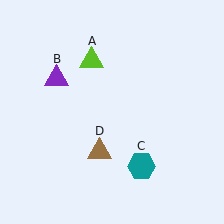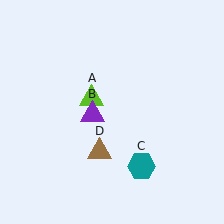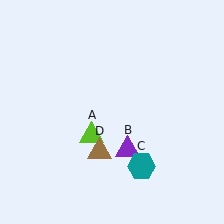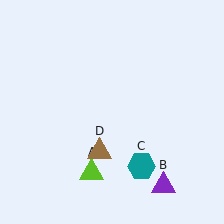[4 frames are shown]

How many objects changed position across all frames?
2 objects changed position: lime triangle (object A), purple triangle (object B).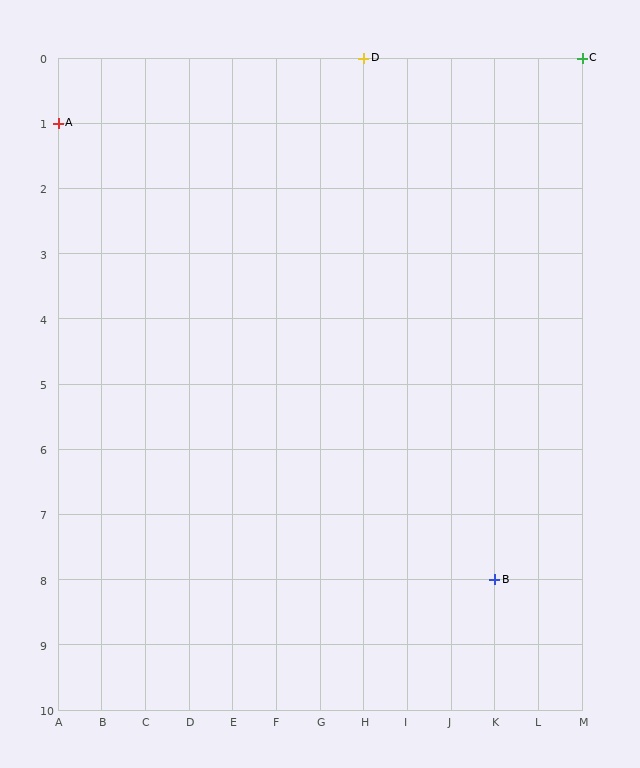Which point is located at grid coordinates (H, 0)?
Point D is at (H, 0).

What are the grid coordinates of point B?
Point B is at grid coordinates (K, 8).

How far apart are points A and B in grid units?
Points A and B are 10 columns and 7 rows apart (about 12.2 grid units diagonally).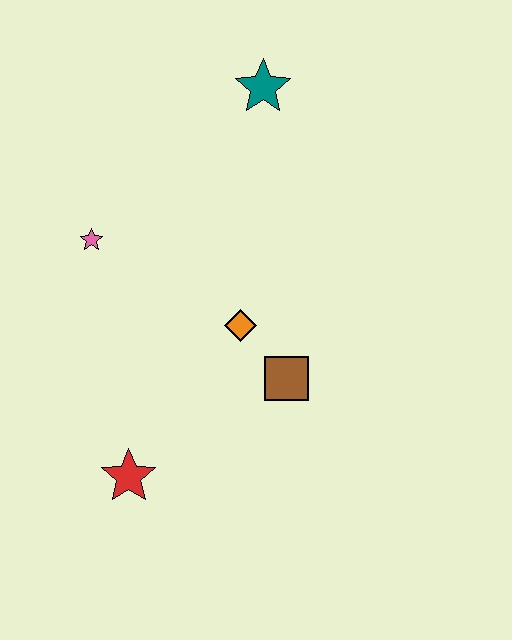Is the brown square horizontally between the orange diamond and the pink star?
No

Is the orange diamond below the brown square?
No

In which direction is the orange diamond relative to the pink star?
The orange diamond is to the right of the pink star.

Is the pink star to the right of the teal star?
No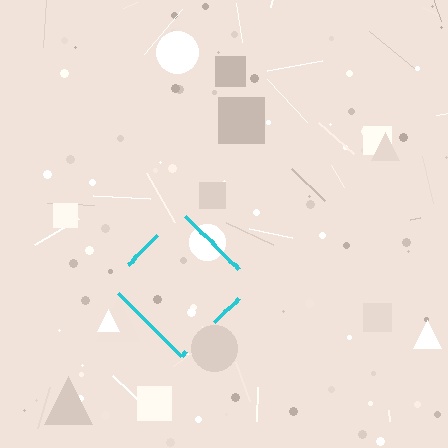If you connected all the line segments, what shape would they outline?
They would outline a diamond.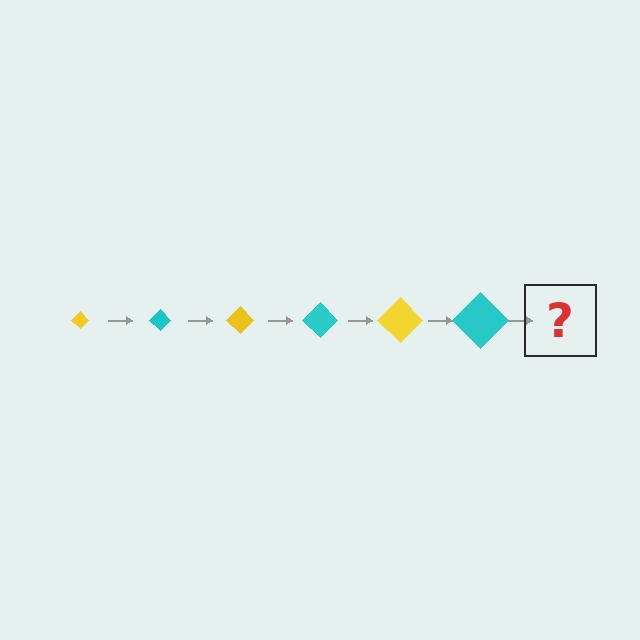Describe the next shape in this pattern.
It should be a yellow diamond, larger than the previous one.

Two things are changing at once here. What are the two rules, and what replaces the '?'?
The two rules are that the diamond grows larger each step and the color cycles through yellow and cyan. The '?' should be a yellow diamond, larger than the previous one.